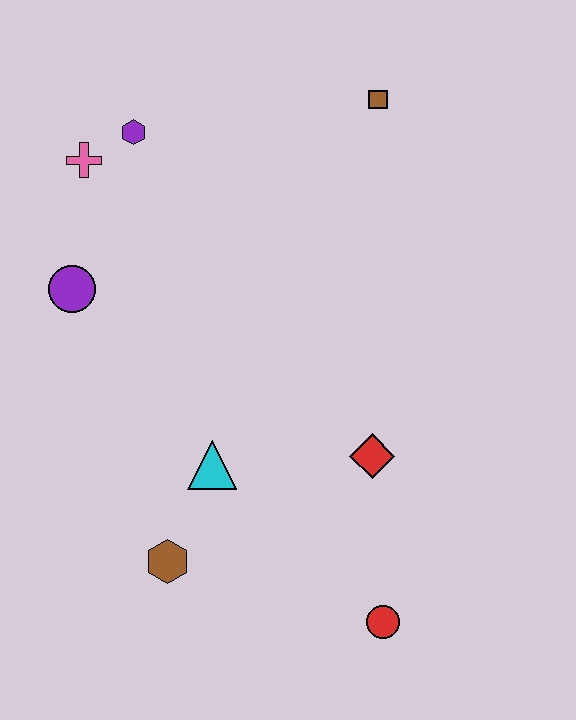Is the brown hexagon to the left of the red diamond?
Yes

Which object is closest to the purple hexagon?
The pink cross is closest to the purple hexagon.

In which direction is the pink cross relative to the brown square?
The pink cross is to the left of the brown square.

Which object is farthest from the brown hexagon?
The brown square is farthest from the brown hexagon.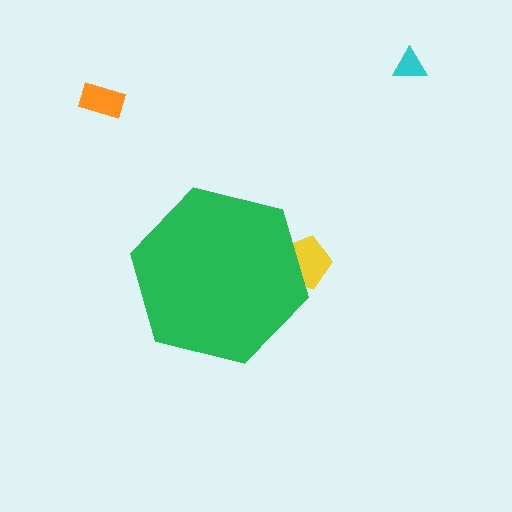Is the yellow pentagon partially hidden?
Yes, the yellow pentagon is partially hidden behind the green hexagon.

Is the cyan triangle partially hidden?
No, the cyan triangle is fully visible.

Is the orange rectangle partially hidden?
No, the orange rectangle is fully visible.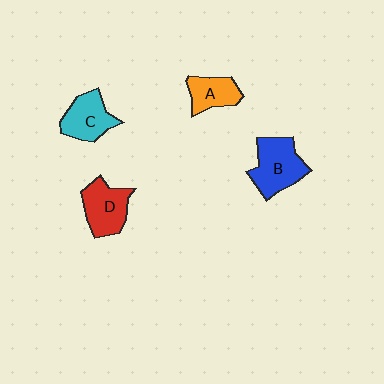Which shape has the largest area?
Shape B (blue).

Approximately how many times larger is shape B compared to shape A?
Approximately 1.6 times.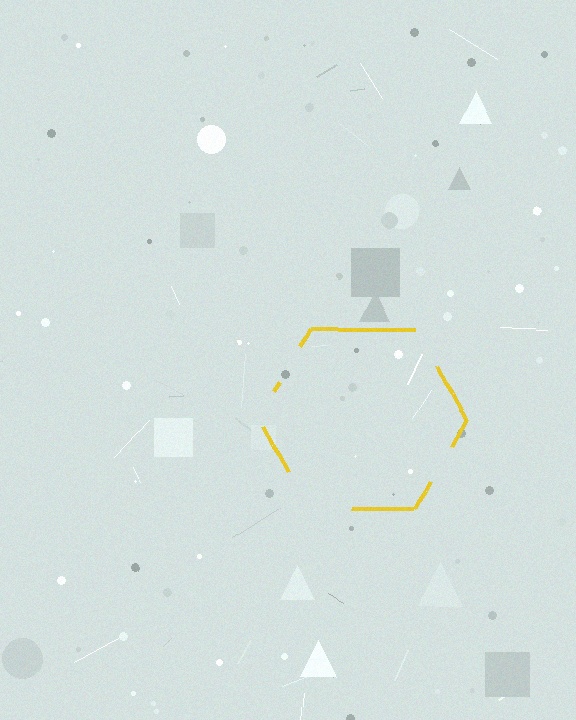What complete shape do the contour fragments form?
The contour fragments form a hexagon.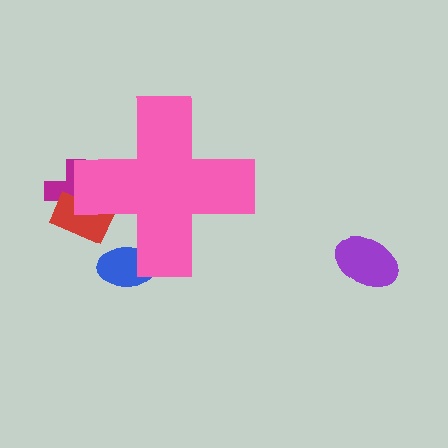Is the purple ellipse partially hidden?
No, the purple ellipse is fully visible.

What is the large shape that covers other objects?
A pink cross.